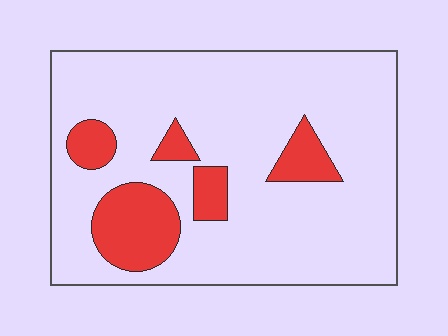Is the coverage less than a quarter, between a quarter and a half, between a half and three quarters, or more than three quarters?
Less than a quarter.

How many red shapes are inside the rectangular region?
5.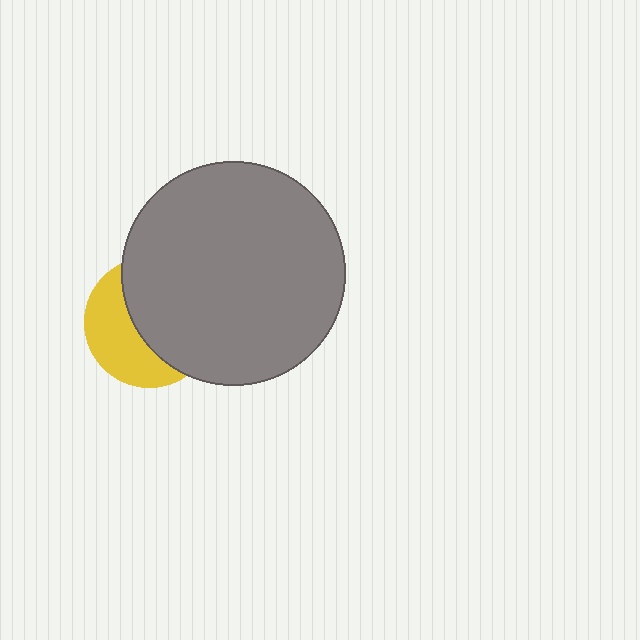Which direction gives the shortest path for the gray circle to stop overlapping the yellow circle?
Moving right gives the shortest separation.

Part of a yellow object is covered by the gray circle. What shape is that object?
It is a circle.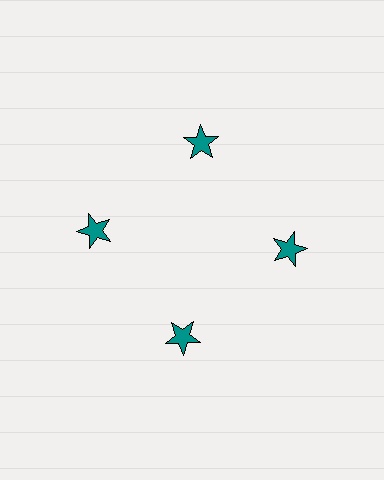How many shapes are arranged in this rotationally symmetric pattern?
There are 4 shapes, arranged in 4 groups of 1.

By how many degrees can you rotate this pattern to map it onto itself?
The pattern maps onto itself every 90 degrees of rotation.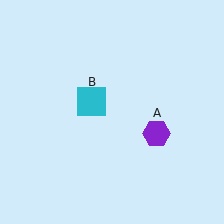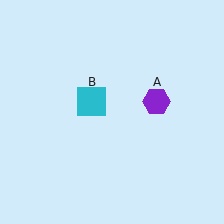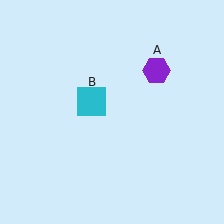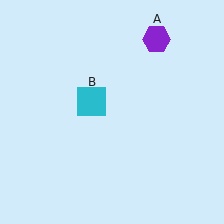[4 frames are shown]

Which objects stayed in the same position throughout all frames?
Cyan square (object B) remained stationary.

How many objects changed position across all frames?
1 object changed position: purple hexagon (object A).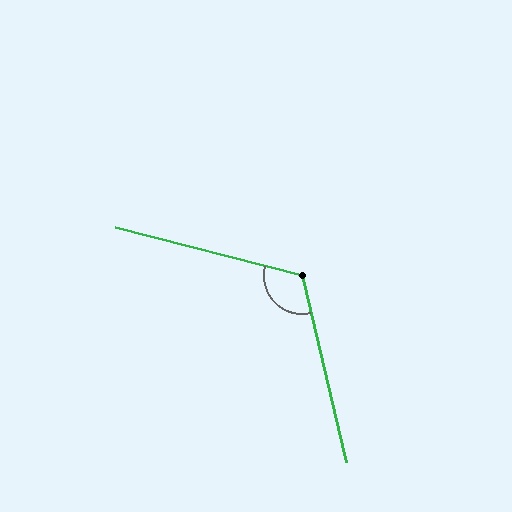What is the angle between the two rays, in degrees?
Approximately 118 degrees.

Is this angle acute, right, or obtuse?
It is obtuse.